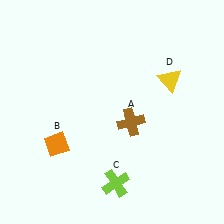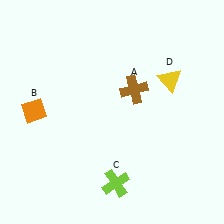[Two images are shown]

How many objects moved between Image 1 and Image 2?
2 objects moved between the two images.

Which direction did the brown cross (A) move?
The brown cross (A) moved up.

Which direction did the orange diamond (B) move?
The orange diamond (B) moved up.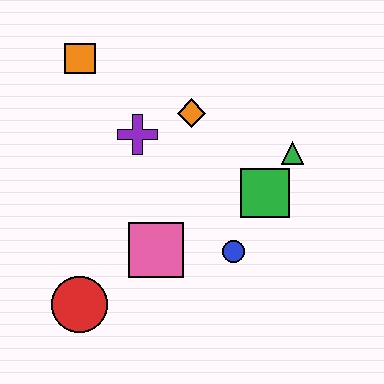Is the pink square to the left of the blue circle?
Yes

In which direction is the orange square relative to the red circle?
The orange square is above the red circle.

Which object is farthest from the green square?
The orange square is farthest from the green square.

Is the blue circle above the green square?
No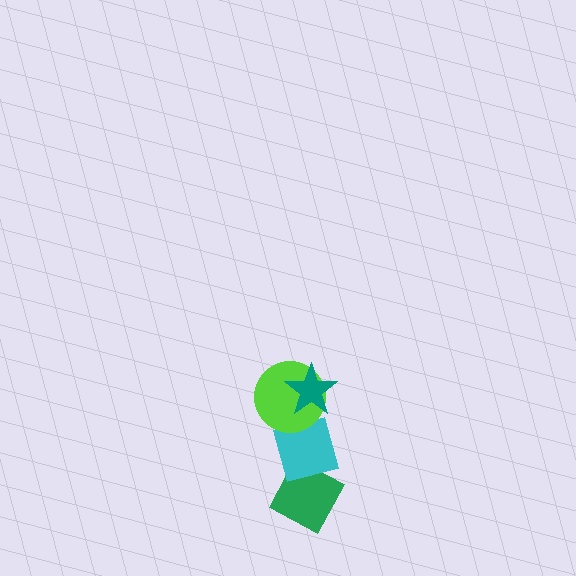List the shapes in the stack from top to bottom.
From top to bottom: the teal star, the lime circle, the cyan square, the green diamond.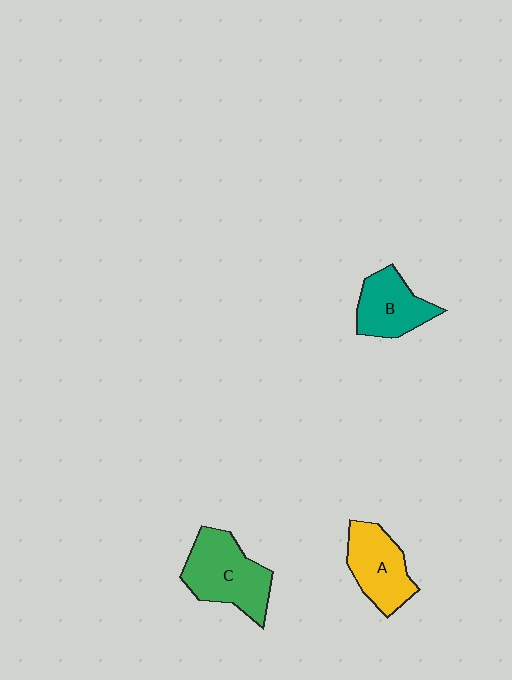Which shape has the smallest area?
Shape B (teal).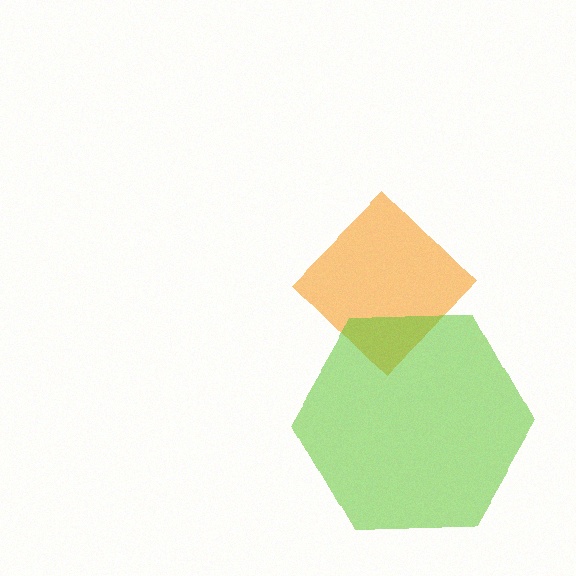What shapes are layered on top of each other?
The layered shapes are: an orange diamond, a lime hexagon.